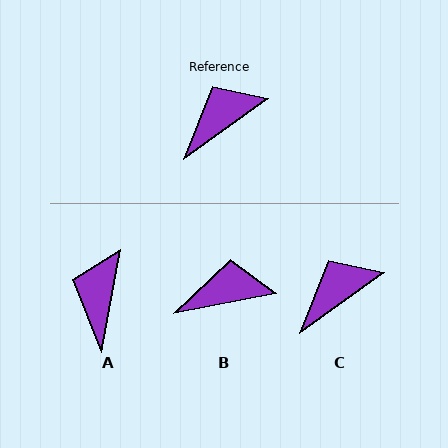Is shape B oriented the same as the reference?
No, it is off by about 25 degrees.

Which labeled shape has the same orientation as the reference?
C.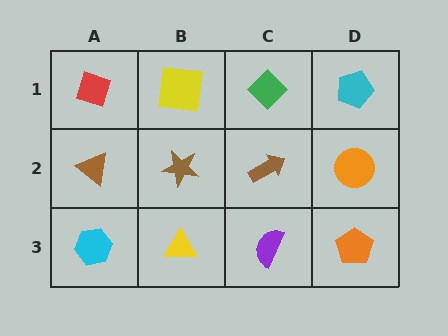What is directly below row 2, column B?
A yellow triangle.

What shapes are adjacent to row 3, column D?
An orange circle (row 2, column D), a purple semicircle (row 3, column C).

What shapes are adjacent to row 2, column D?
A cyan pentagon (row 1, column D), an orange pentagon (row 3, column D), a brown arrow (row 2, column C).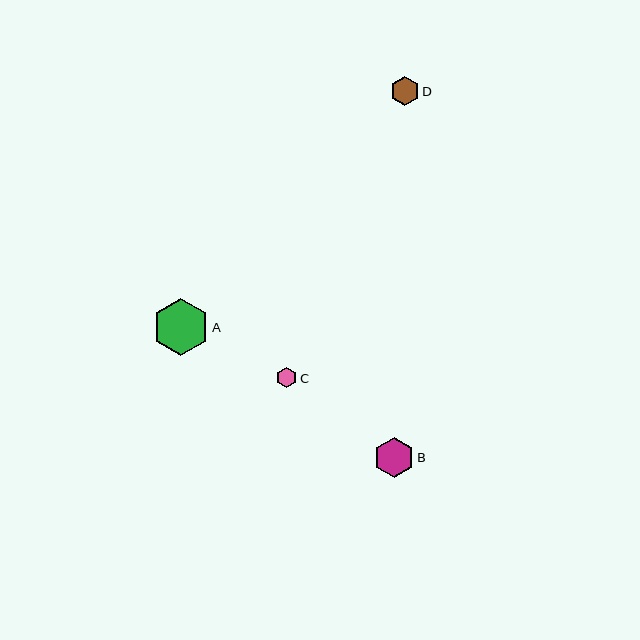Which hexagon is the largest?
Hexagon A is the largest with a size of approximately 56 pixels.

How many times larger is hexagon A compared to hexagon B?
Hexagon A is approximately 1.4 times the size of hexagon B.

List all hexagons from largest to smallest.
From largest to smallest: A, B, D, C.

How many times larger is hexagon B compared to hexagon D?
Hexagon B is approximately 1.4 times the size of hexagon D.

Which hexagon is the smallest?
Hexagon C is the smallest with a size of approximately 20 pixels.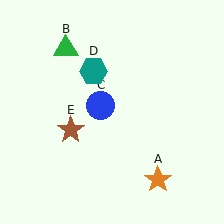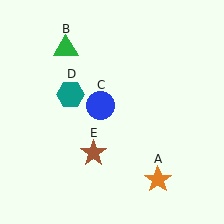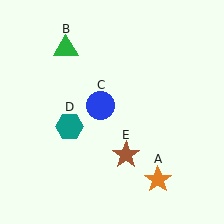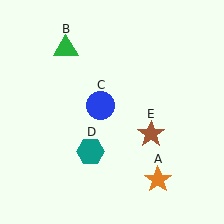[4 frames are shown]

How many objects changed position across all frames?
2 objects changed position: teal hexagon (object D), brown star (object E).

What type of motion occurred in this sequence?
The teal hexagon (object D), brown star (object E) rotated counterclockwise around the center of the scene.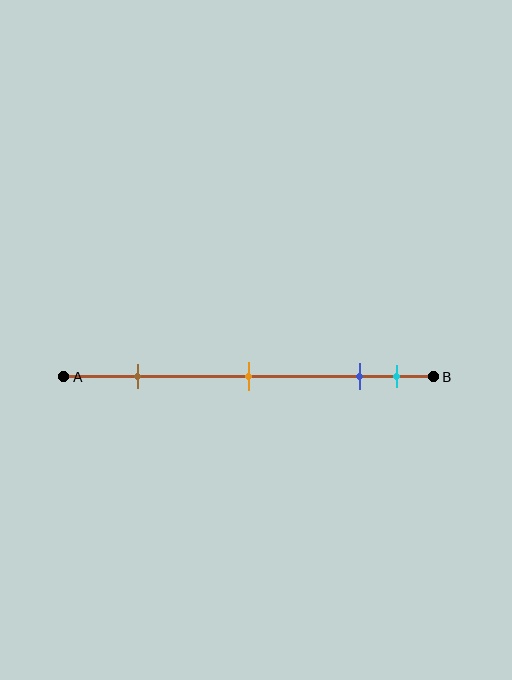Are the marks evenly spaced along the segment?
No, the marks are not evenly spaced.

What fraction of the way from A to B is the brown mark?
The brown mark is approximately 20% (0.2) of the way from A to B.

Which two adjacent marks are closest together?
The blue and cyan marks are the closest adjacent pair.